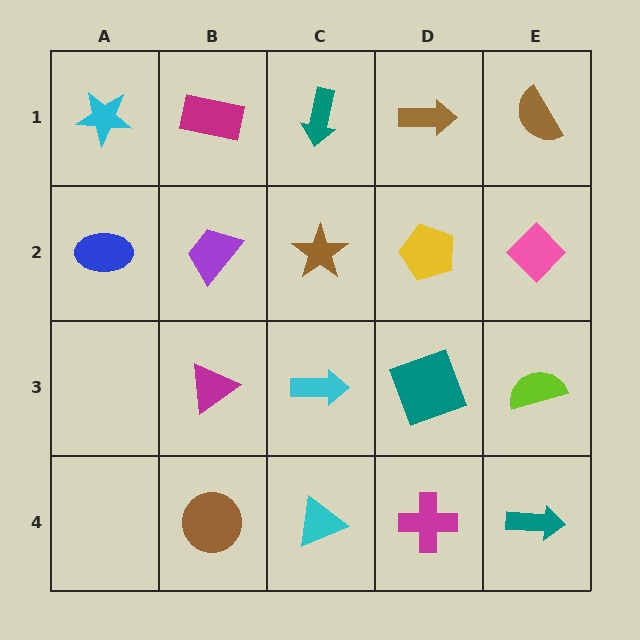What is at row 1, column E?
A brown semicircle.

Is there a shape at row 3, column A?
No, that cell is empty.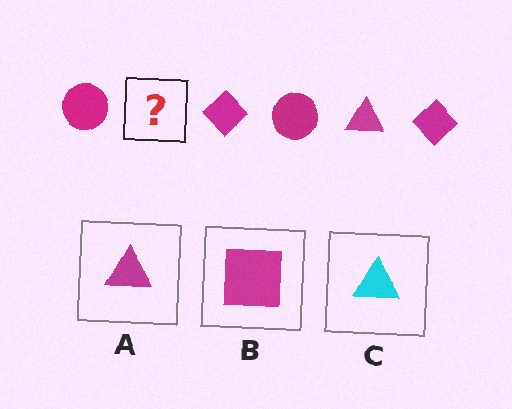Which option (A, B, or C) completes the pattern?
A.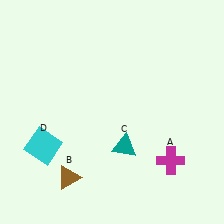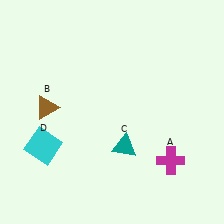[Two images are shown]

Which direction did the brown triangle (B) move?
The brown triangle (B) moved up.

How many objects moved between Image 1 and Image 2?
1 object moved between the two images.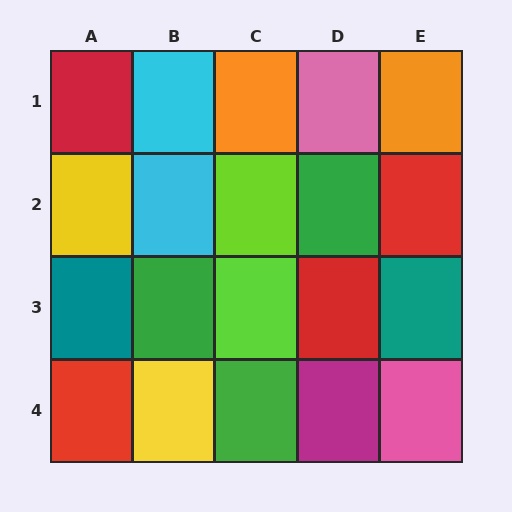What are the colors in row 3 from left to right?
Teal, green, lime, red, teal.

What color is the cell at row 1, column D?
Pink.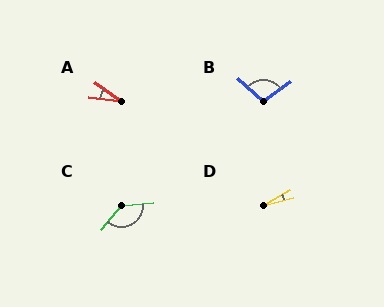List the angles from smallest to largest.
D (15°), A (29°), B (103°), C (135°).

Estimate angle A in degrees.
Approximately 29 degrees.